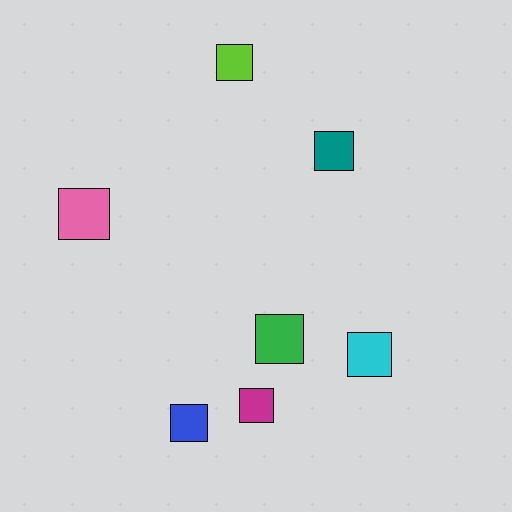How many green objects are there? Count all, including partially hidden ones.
There is 1 green object.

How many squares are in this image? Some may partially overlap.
There are 7 squares.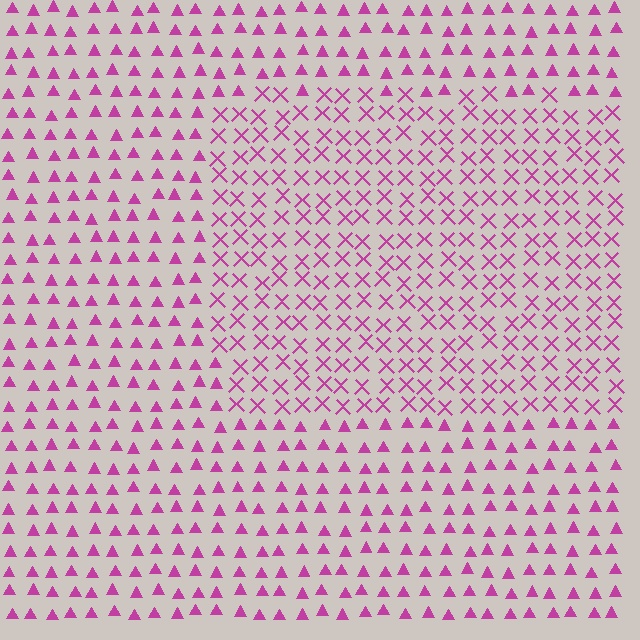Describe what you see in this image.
The image is filled with small magenta elements arranged in a uniform grid. A rectangle-shaped region contains X marks, while the surrounding area contains triangles. The boundary is defined purely by the change in element shape.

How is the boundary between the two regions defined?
The boundary is defined by a change in element shape: X marks inside vs. triangles outside. All elements share the same color and spacing.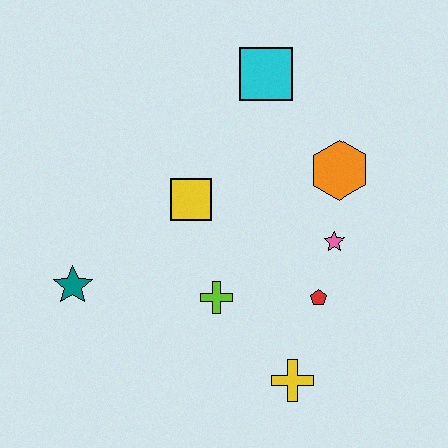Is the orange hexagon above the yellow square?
Yes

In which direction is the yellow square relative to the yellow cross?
The yellow square is above the yellow cross.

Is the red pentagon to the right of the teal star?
Yes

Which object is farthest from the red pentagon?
The teal star is farthest from the red pentagon.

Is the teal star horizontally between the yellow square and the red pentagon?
No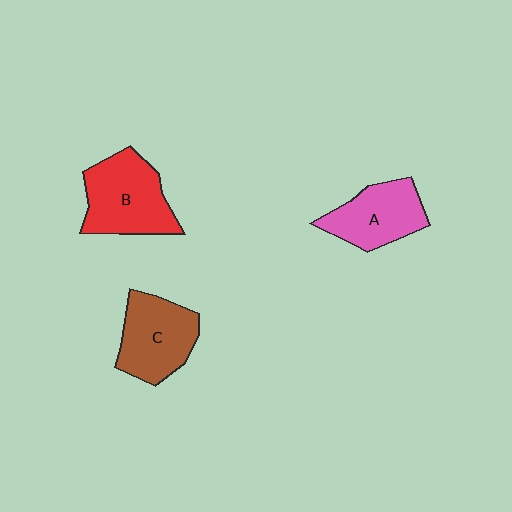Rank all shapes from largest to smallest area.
From largest to smallest: B (red), C (brown), A (pink).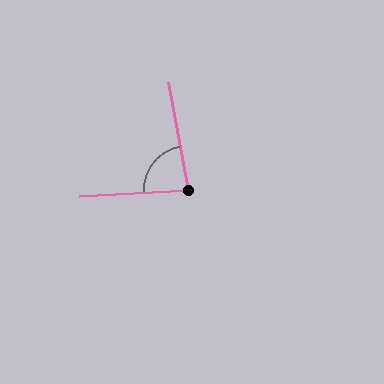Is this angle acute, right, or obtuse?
It is acute.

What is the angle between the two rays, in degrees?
Approximately 83 degrees.